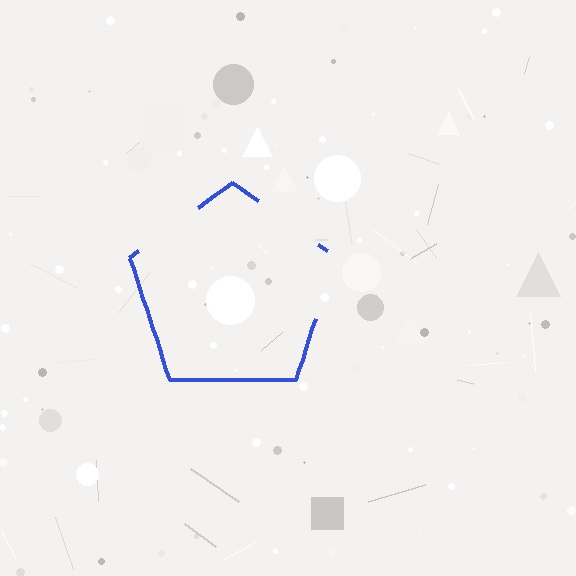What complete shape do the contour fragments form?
The contour fragments form a pentagon.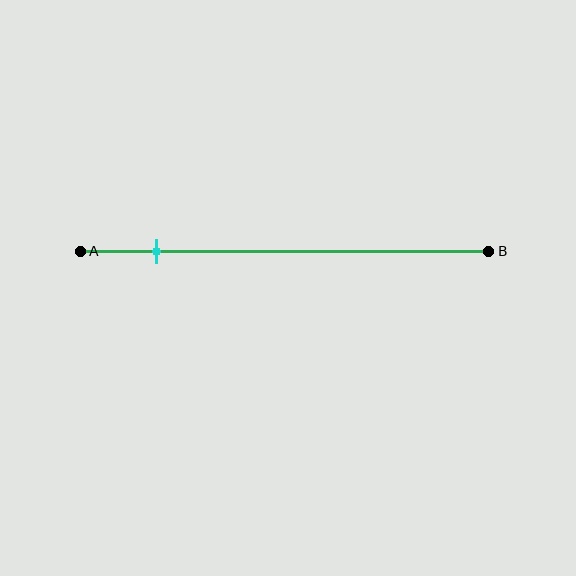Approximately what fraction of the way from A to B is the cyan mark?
The cyan mark is approximately 20% of the way from A to B.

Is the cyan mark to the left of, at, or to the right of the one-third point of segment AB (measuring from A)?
The cyan mark is to the left of the one-third point of segment AB.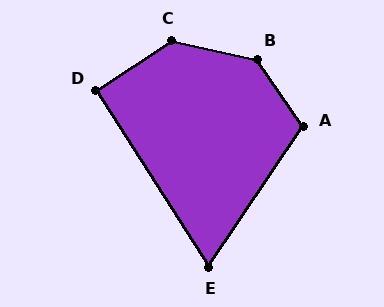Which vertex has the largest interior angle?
B, at approximately 137 degrees.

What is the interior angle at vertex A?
Approximately 111 degrees (obtuse).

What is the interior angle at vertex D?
Approximately 91 degrees (approximately right).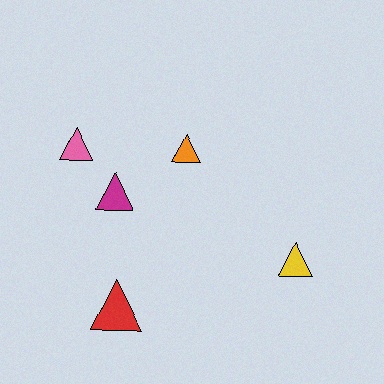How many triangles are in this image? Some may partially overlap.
There are 5 triangles.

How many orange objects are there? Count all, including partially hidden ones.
There is 1 orange object.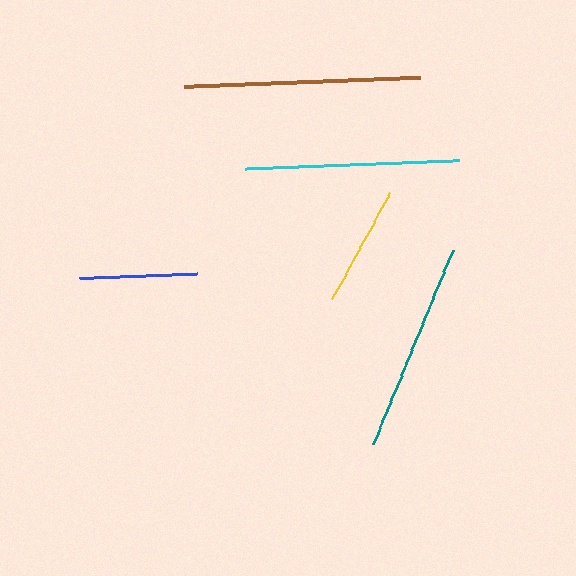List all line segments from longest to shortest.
From longest to shortest: brown, cyan, teal, yellow, blue.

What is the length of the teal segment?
The teal segment is approximately 210 pixels long.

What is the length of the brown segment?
The brown segment is approximately 236 pixels long.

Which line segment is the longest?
The brown line is the longest at approximately 236 pixels.